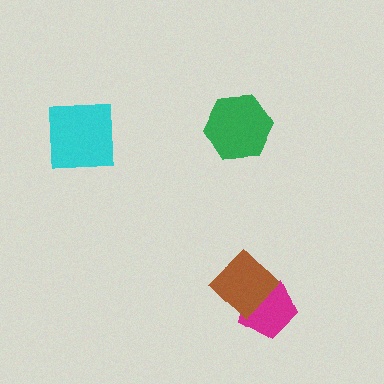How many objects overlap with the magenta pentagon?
1 object overlaps with the magenta pentagon.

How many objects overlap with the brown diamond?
1 object overlaps with the brown diamond.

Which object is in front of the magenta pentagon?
The brown diamond is in front of the magenta pentagon.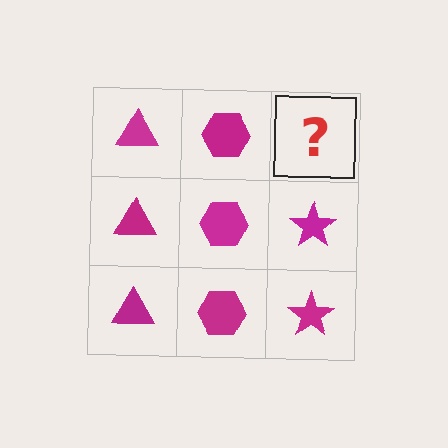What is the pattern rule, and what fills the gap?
The rule is that each column has a consistent shape. The gap should be filled with a magenta star.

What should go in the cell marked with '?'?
The missing cell should contain a magenta star.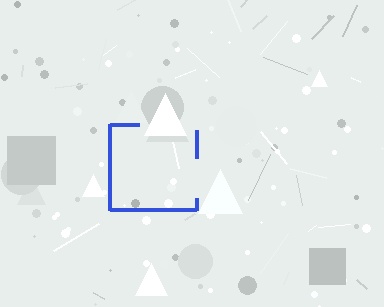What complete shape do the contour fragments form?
The contour fragments form a square.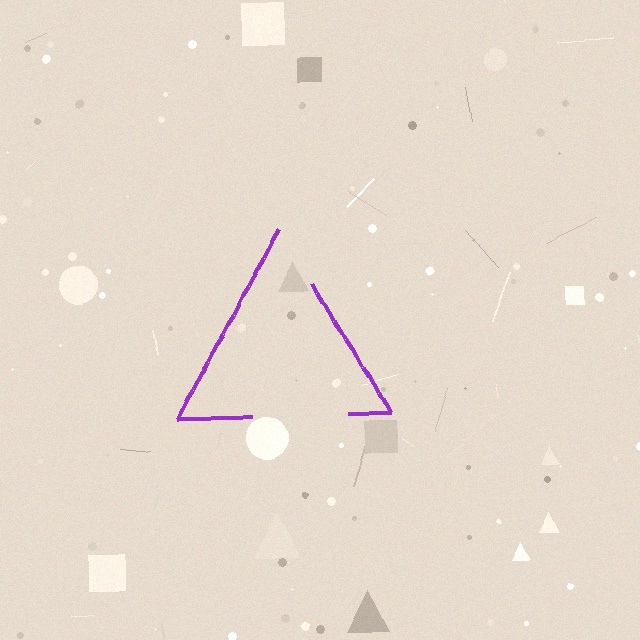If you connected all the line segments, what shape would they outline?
They would outline a triangle.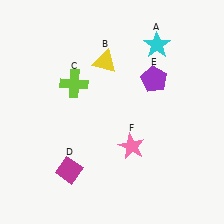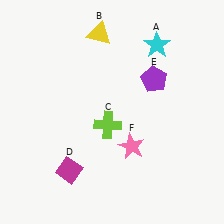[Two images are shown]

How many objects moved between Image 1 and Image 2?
2 objects moved between the two images.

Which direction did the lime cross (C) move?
The lime cross (C) moved down.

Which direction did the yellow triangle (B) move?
The yellow triangle (B) moved up.